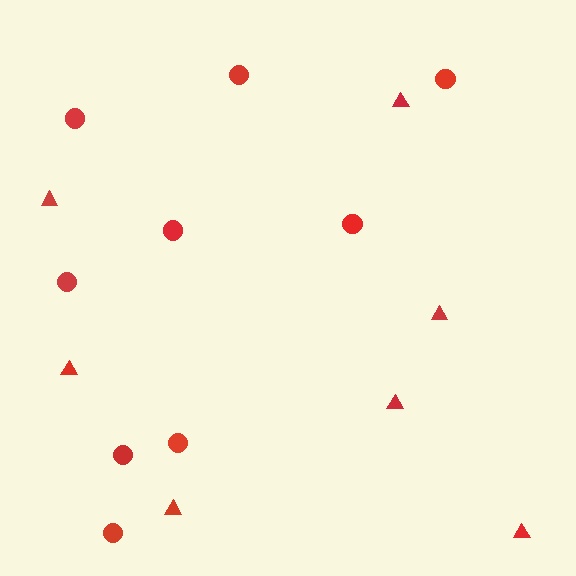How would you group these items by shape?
There are 2 groups: one group of circles (9) and one group of triangles (7).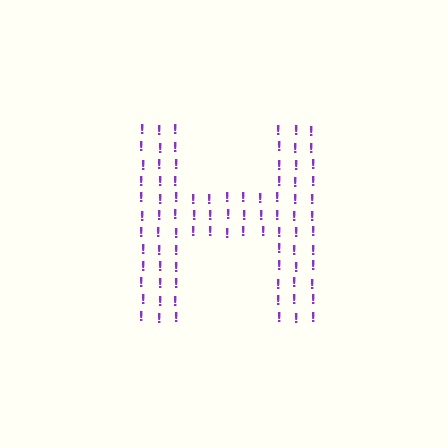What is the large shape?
The large shape is the letter H.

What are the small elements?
The small elements are exclamation marks.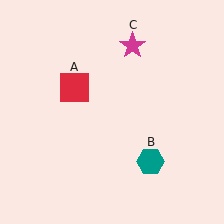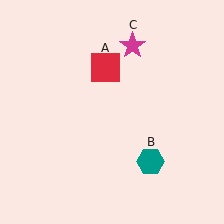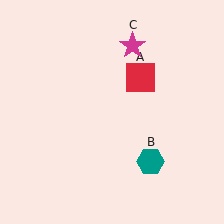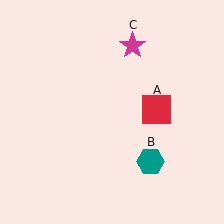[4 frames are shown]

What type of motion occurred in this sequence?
The red square (object A) rotated clockwise around the center of the scene.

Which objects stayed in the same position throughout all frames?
Teal hexagon (object B) and magenta star (object C) remained stationary.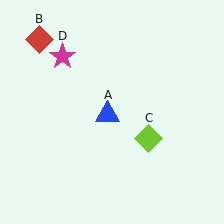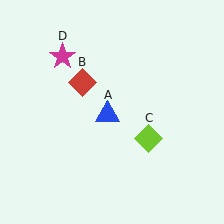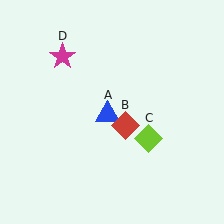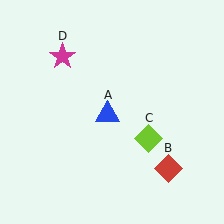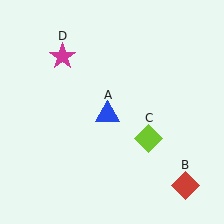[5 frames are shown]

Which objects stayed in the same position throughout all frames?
Blue triangle (object A) and lime diamond (object C) and magenta star (object D) remained stationary.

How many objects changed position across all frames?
1 object changed position: red diamond (object B).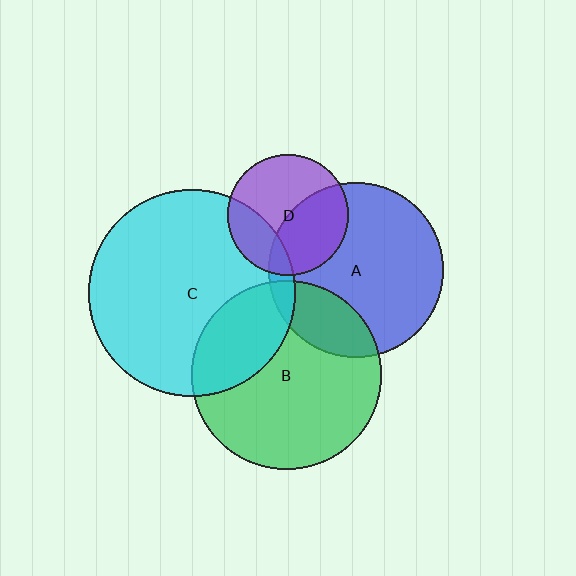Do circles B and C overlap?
Yes.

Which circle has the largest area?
Circle C (cyan).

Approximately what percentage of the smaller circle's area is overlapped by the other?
Approximately 30%.